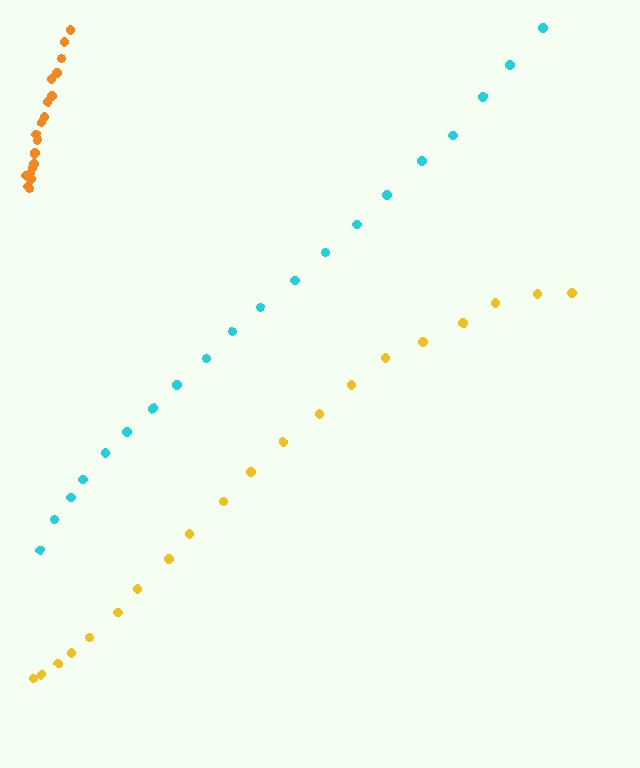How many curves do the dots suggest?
There are 3 distinct paths.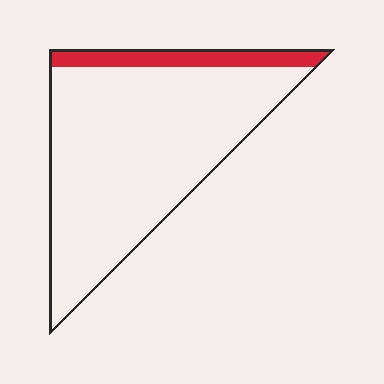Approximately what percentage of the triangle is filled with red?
Approximately 10%.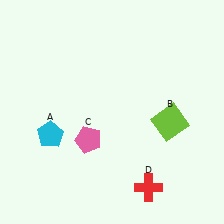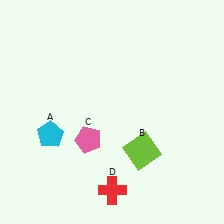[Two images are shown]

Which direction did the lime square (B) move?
The lime square (B) moved down.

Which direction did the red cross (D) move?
The red cross (D) moved left.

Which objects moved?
The objects that moved are: the lime square (B), the red cross (D).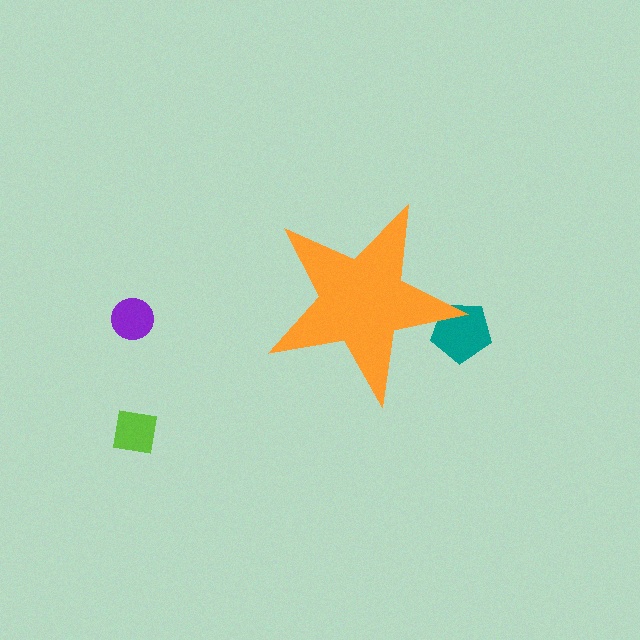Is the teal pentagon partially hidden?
Yes, the teal pentagon is partially hidden behind the orange star.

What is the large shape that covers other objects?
An orange star.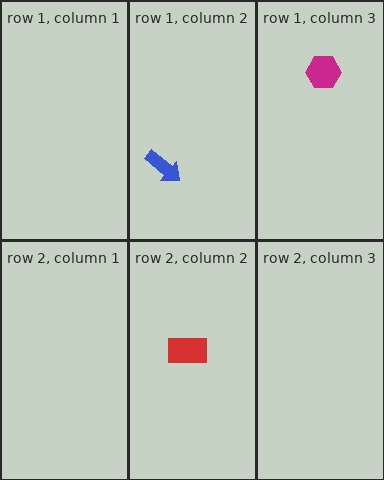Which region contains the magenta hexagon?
The row 1, column 3 region.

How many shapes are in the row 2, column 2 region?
1.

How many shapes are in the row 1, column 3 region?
1.